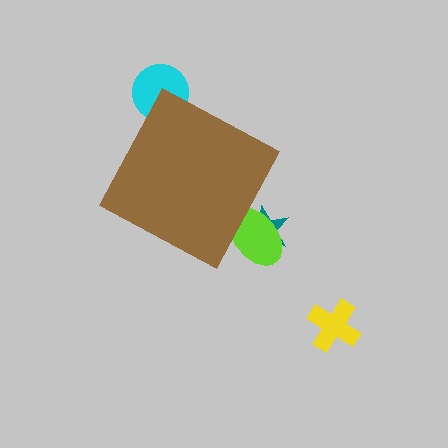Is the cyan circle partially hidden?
Yes, the cyan circle is partially hidden behind the brown diamond.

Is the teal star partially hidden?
Yes, the teal star is partially hidden behind the brown diamond.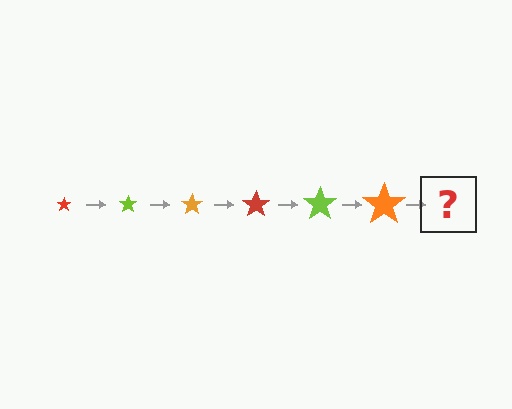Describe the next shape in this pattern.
It should be a red star, larger than the previous one.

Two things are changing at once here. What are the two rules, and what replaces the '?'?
The two rules are that the star grows larger each step and the color cycles through red, lime, and orange. The '?' should be a red star, larger than the previous one.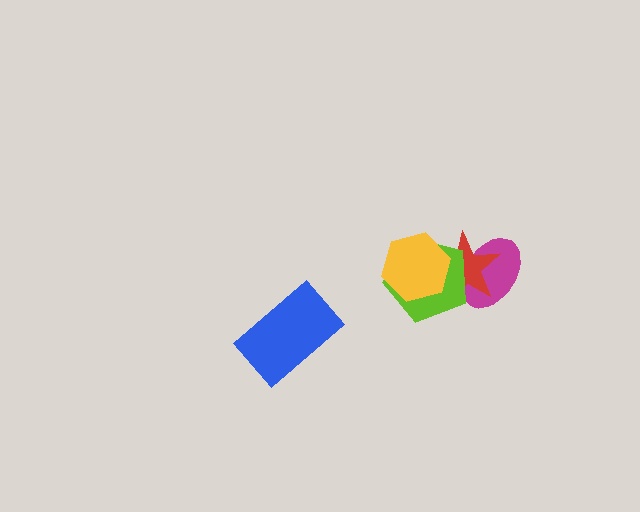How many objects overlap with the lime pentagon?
3 objects overlap with the lime pentagon.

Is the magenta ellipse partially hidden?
Yes, it is partially covered by another shape.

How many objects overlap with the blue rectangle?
0 objects overlap with the blue rectangle.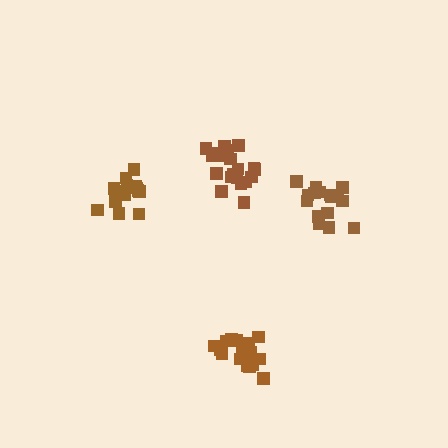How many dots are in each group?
Group 1: 16 dots, Group 2: 15 dots, Group 3: 18 dots, Group 4: 21 dots (70 total).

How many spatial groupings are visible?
There are 4 spatial groupings.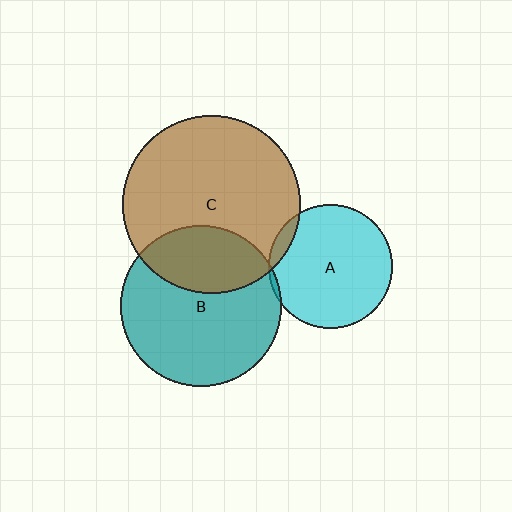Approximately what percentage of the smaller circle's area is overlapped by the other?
Approximately 30%.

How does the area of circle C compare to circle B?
Approximately 1.2 times.